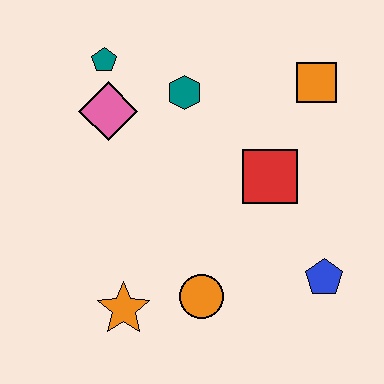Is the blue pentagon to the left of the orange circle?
No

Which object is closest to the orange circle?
The orange star is closest to the orange circle.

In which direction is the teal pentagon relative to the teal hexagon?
The teal pentagon is to the left of the teal hexagon.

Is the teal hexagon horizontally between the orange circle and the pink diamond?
Yes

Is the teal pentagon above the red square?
Yes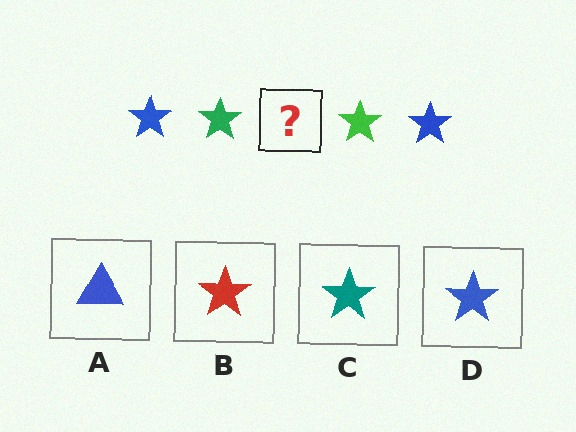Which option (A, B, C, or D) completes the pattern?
D.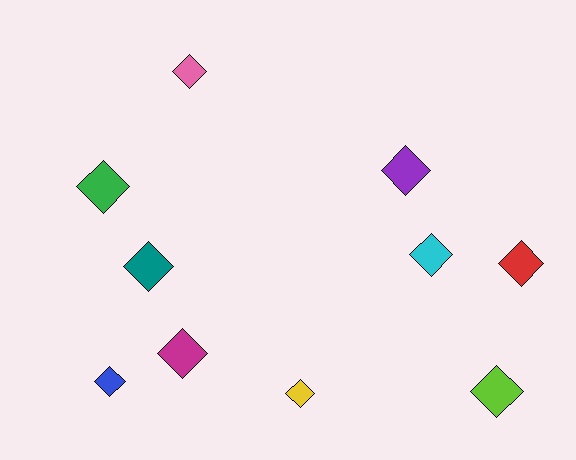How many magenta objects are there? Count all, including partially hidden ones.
There is 1 magenta object.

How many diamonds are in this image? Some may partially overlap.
There are 10 diamonds.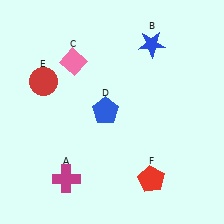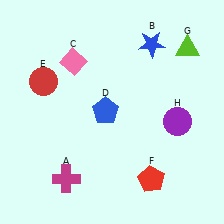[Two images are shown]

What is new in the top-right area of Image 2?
A lime triangle (G) was added in the top-right area of Image 2.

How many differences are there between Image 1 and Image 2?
There are 2 differences between the two images.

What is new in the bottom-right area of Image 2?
A purple circle (H) was added in the bottom-right area of Image 2.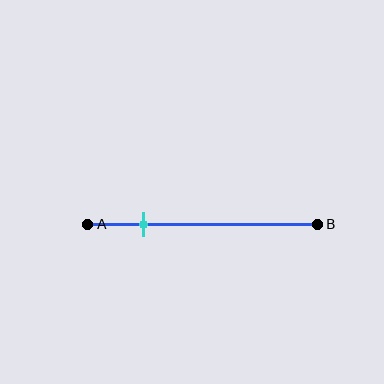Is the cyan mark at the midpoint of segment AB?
No, the mark is at about 25% from A, not at the 50% midpoint.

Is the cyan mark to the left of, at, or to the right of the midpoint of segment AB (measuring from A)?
The cyan mark is to the left of the midpoint of segment AB.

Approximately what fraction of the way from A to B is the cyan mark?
The cyan mark is approximately 25% of the way from A to B.